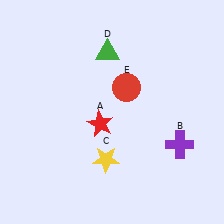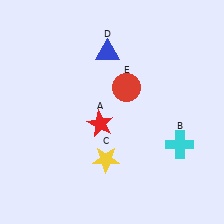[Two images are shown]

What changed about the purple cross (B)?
In Image 1, B is purple. In Image 2, it changed to cyan.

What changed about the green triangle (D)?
In Image 1, D is green. In Image 2, it changed to blue.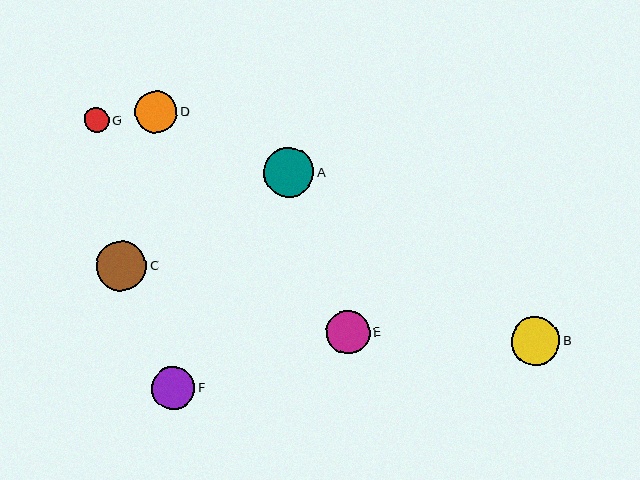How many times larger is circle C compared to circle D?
Circle C is approximately 1.2 times the size of circle D.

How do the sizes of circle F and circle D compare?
Circle F and circle D are approximately the same size.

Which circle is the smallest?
Circle G is the smallest with a size of approximately 25 pixels.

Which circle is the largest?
Circle A is the largest with a size of approximately 50 pixels.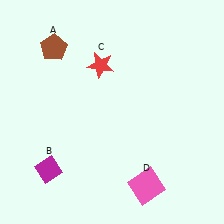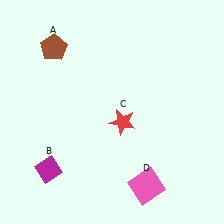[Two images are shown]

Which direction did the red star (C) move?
The red star (C) moved down.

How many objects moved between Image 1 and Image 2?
1 object moved between the two images.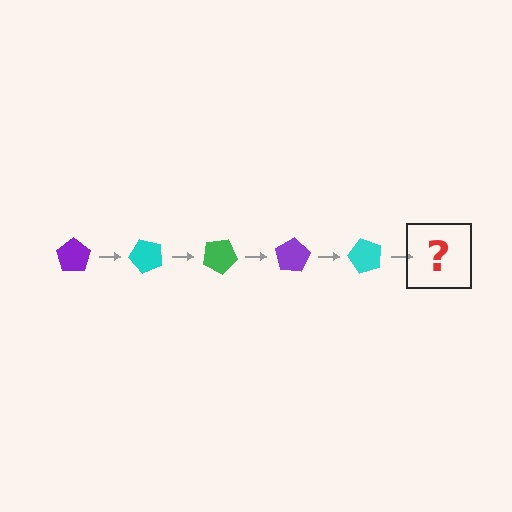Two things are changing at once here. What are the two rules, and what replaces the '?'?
The two rules are that it rotates 50 degrees each step and the color cycles through purple, cyan, and green. The '?' should be a green pentagon, rotated 250 degrees from the start.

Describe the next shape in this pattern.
It should be a green pentagon, rotated 250 degrees from the start.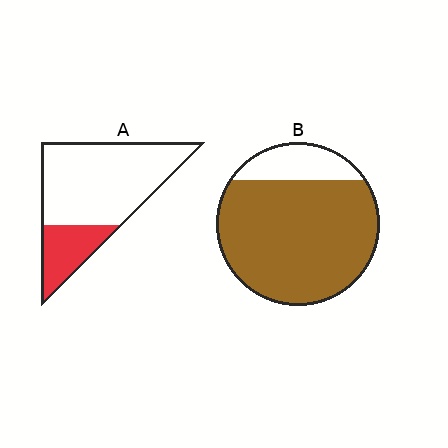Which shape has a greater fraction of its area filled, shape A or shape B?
Shape B.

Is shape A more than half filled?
No.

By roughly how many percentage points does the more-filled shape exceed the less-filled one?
By roughly 60 percentage points (B over A).